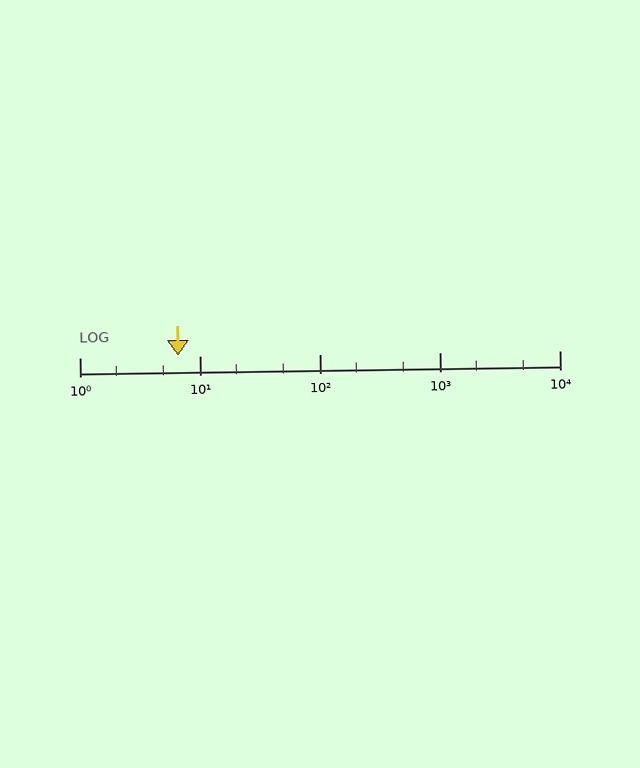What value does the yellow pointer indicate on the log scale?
The pointer indicates approximately 6.6.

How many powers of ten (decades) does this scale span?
The scale spans 4 decades, from 1 to 10000.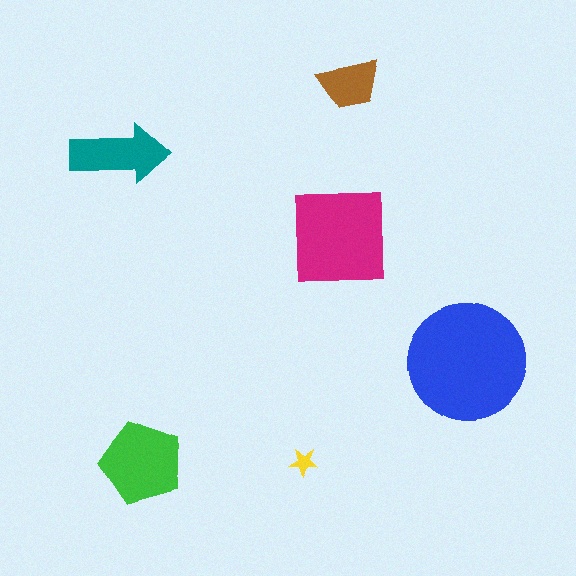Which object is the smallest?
The yellow star.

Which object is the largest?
The blue circle.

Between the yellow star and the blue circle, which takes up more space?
The blue circle.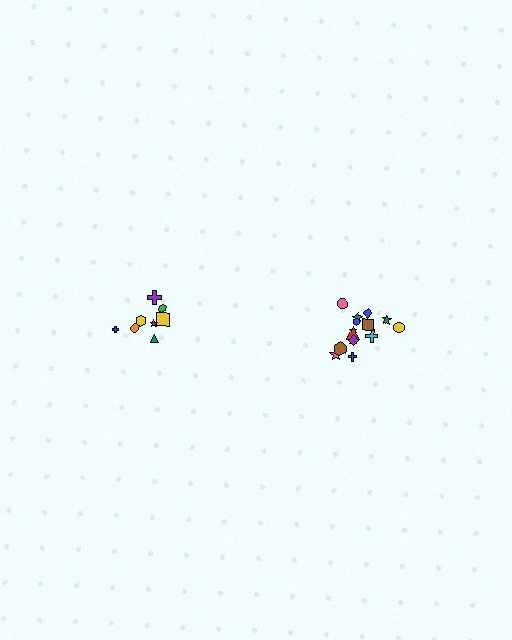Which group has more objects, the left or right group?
The right group.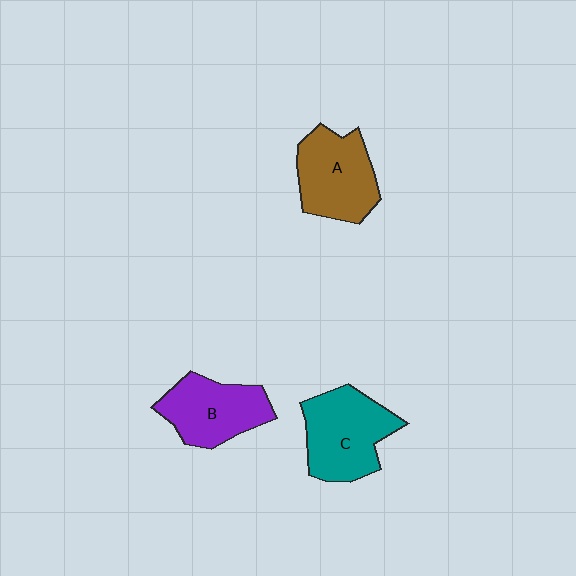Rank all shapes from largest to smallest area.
From largest to smallest: C (teal), A (brown), B (purple).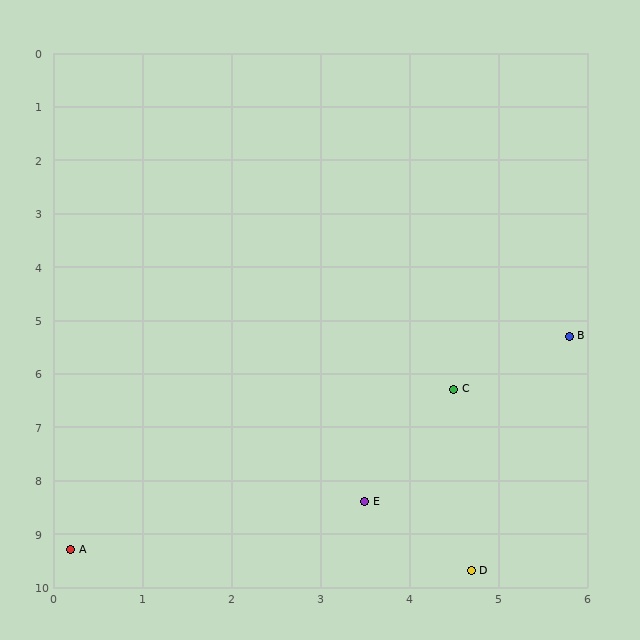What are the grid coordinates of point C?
Point C is at approximately (4.5, 6.3).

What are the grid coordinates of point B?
Point B is at approximately (5.8, 5.3).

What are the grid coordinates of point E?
Point E is at approximately (3.5, 8.4).